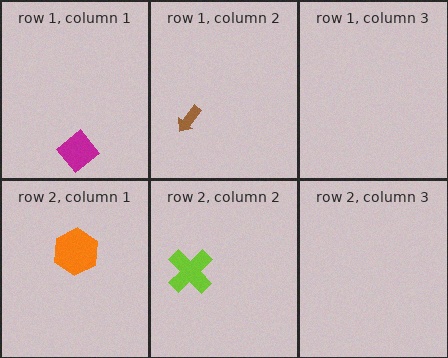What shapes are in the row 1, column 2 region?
The brown arrow.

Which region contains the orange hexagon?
The row 2, column 1 region.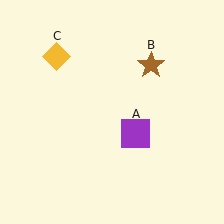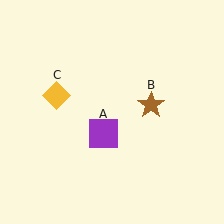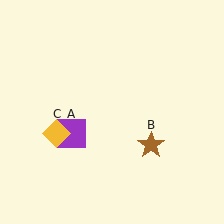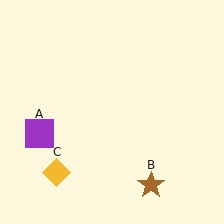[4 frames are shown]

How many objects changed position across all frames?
3 objects changed position: purple square (object A), brown star (object B), yellow diamond (object C).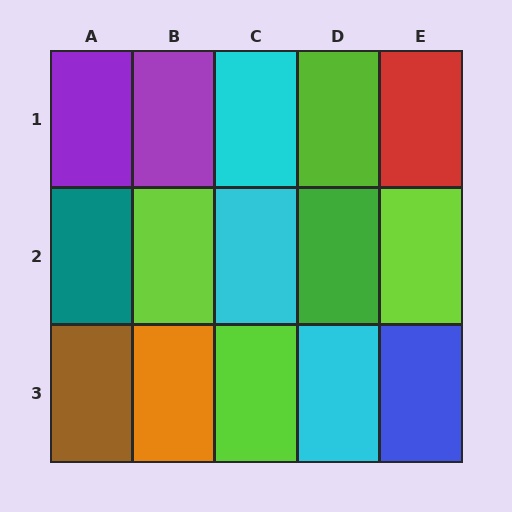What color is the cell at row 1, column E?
Red.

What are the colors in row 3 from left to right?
Brown, orange, lime, cyan, blue.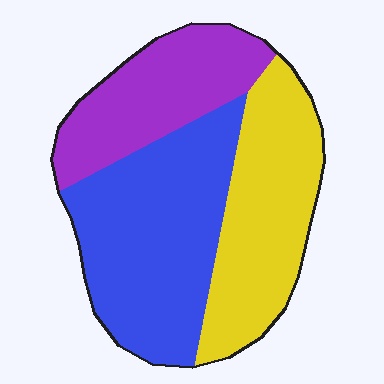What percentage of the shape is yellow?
Yellow covers 32% of the shape.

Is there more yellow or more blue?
Blue.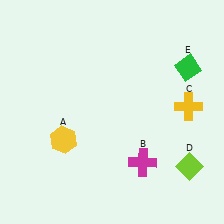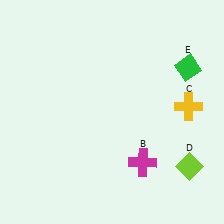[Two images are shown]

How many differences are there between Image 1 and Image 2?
There is 1 difference between the two images.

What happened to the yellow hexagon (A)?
The yellow hexagon (A) was removed in Image 2. It was in the bottom-left area of Image 1.